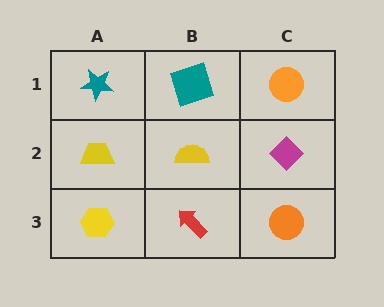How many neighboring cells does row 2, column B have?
4.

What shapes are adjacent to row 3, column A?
A yellow trapezoid (row 2, column A), a red arrow (row 3, column B).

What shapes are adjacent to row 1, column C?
A magenta diamond (row 2, column C), a teal square (row 1, column B).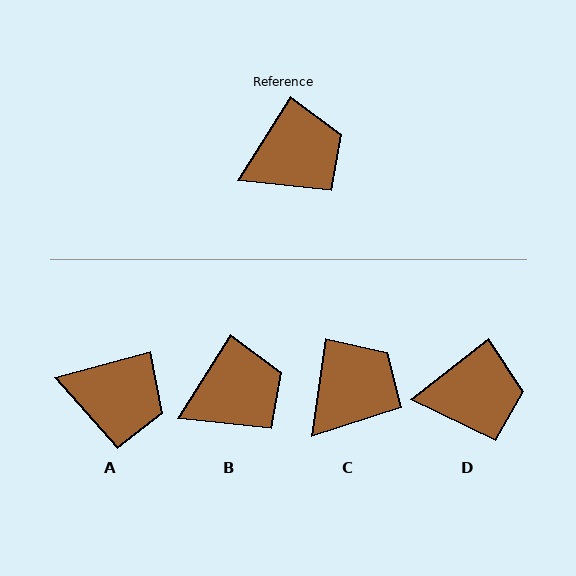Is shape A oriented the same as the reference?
No, it is off by about 43 degrees.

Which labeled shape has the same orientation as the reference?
B.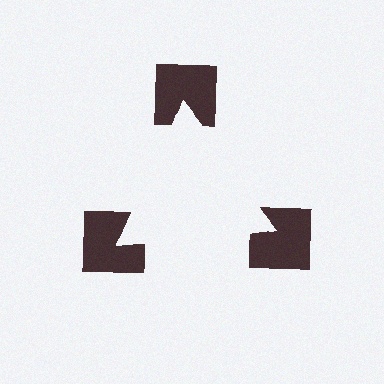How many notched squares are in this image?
There are 3 — one at each vertex of the illusory triangle.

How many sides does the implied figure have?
3 sides.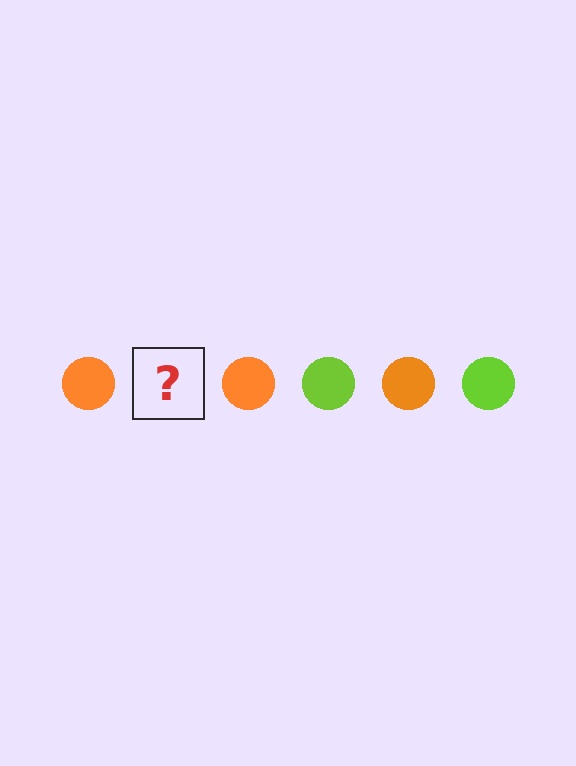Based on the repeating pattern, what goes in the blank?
The blank should be a lime circle.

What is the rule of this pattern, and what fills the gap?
The rule is that the pattern cycles through orange, lime circles. The gap should be filled with a lime circle.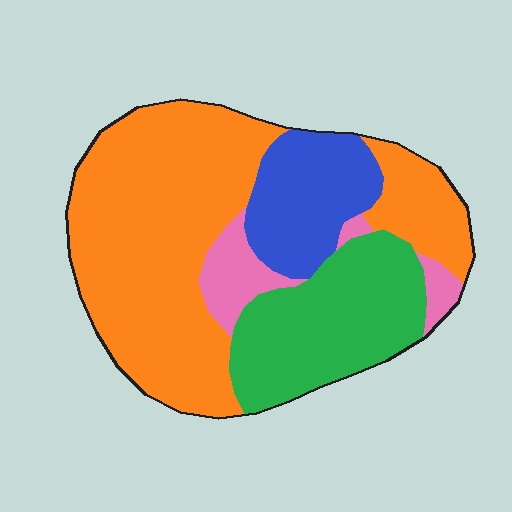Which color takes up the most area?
Orange, at roughly 55%.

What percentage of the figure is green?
Green covers 23% of the figure.